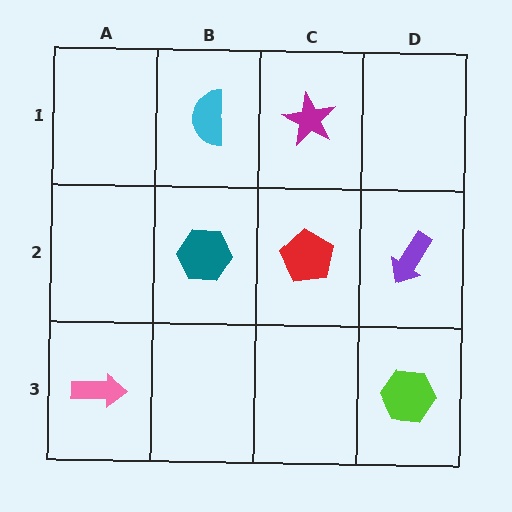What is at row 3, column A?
A pink arrow.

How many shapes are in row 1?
2 shapes.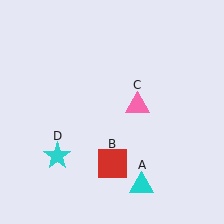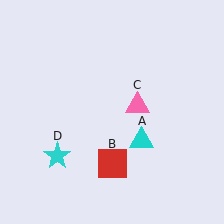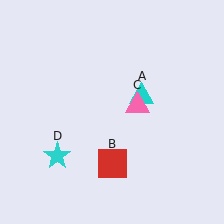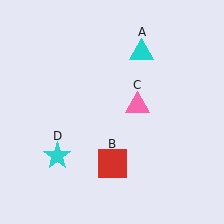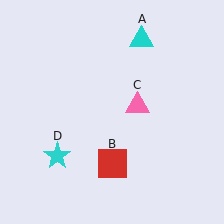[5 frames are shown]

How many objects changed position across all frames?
1 object changed position: cyan triangle (object A).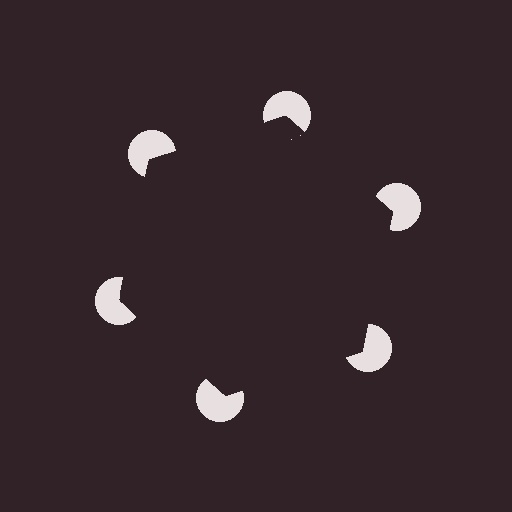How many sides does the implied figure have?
6 sides.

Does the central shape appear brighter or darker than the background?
It typically appears slightly darker than the background, even though no actual brightness change is drawn.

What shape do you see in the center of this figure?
An illusory hexagon — its edges are inferred from the aligned wedge cuts in the pac-man discs, not physically drawn.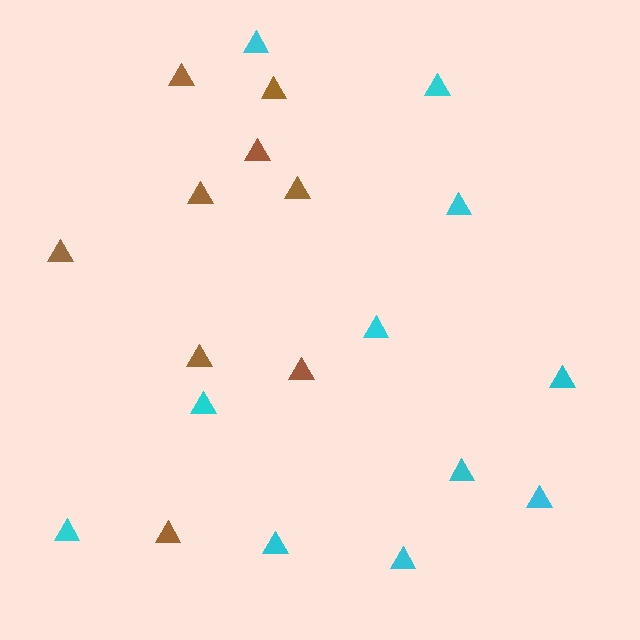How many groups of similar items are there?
There are 2 groups: one group of brown triangles (9) and one group of cyan triangles (11).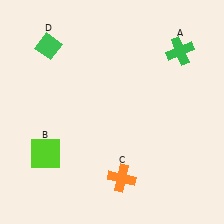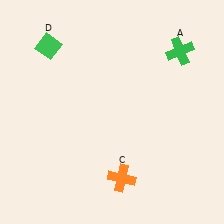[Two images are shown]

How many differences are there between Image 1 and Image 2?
There is 1 difference between the two images.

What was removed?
The lime square (B) was removed in Image 2.